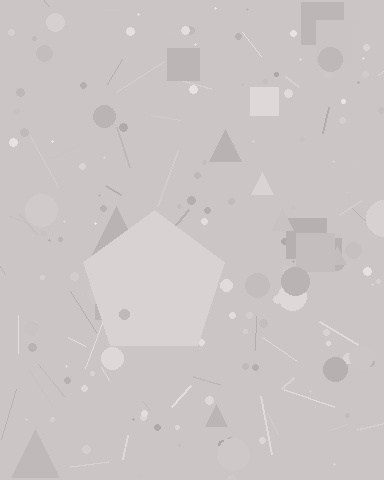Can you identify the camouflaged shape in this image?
The camouflaged shape is a pentagon.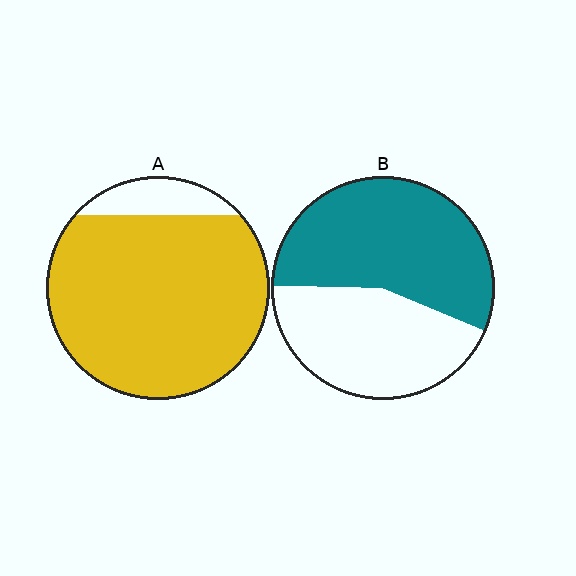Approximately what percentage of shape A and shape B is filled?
A is approximately 90% and B is approximately 55%.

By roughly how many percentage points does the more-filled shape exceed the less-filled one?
By roughly 30 percentage points (A over B).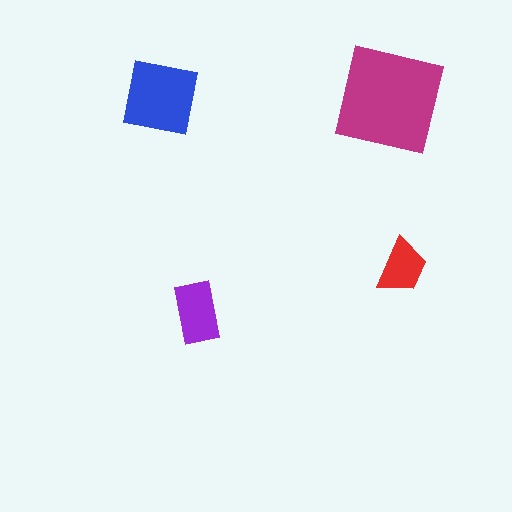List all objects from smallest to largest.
The red trapezoid, the purple rectangle, the blue square, the magenta square.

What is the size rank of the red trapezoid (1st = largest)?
4th.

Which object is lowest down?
The purple rectangle is bottommost.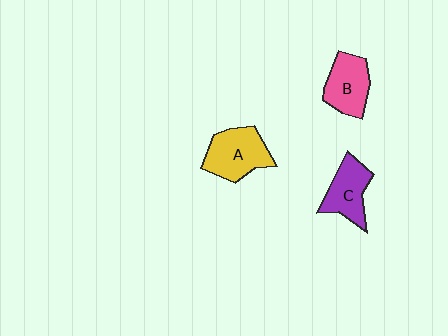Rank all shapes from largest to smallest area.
From largest to smallest: A (yellow), B (pink), C (purple).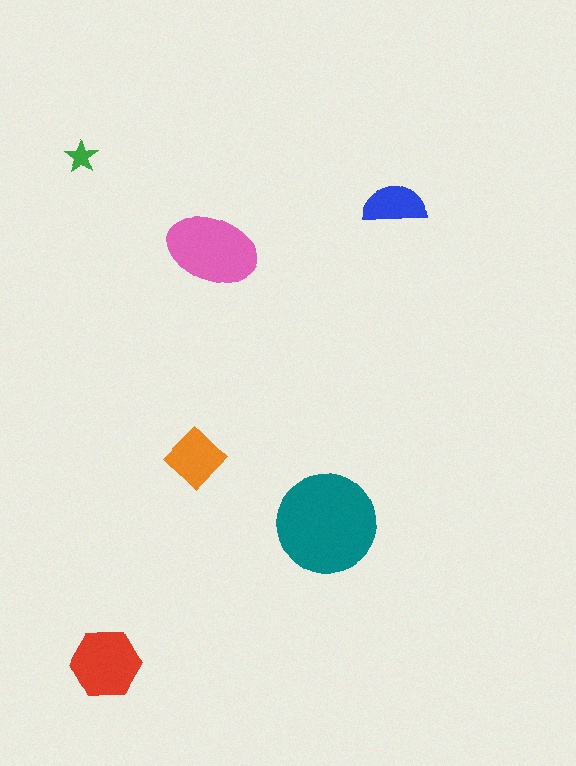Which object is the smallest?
The green star.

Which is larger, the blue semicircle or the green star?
The blue semicircle.